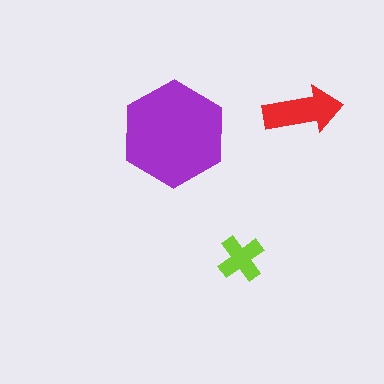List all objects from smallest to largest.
The lime cross, the red arrow, the purple hexagon.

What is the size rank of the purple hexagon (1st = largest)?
1st.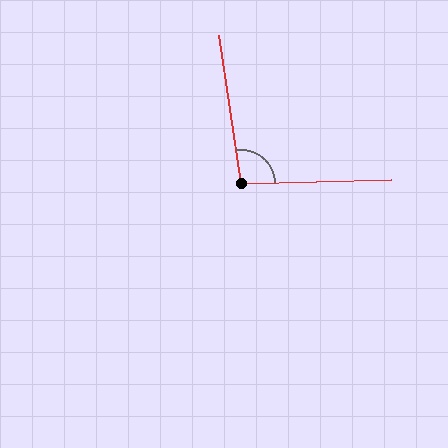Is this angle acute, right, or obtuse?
It is obtuse.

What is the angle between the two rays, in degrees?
Approximately 97 degrees.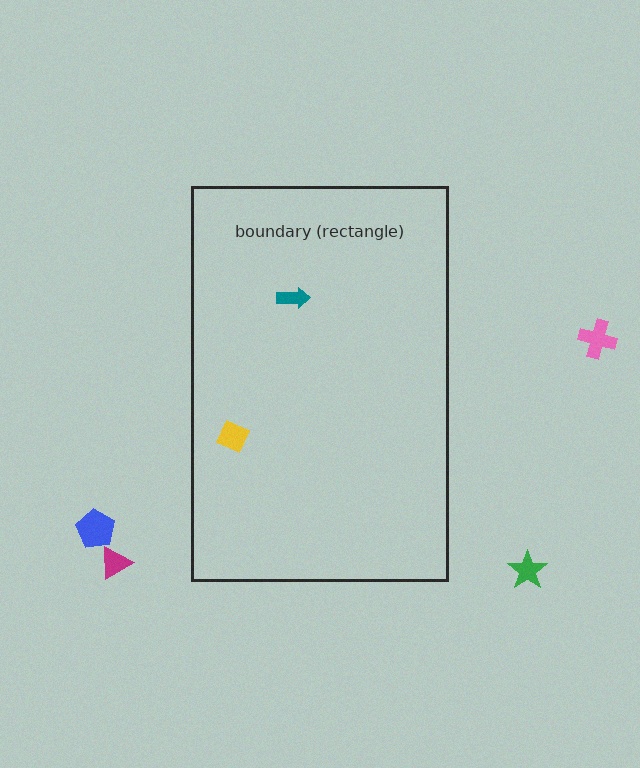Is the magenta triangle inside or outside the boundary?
Outside.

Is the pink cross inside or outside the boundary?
Outside.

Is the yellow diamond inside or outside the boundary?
Inside.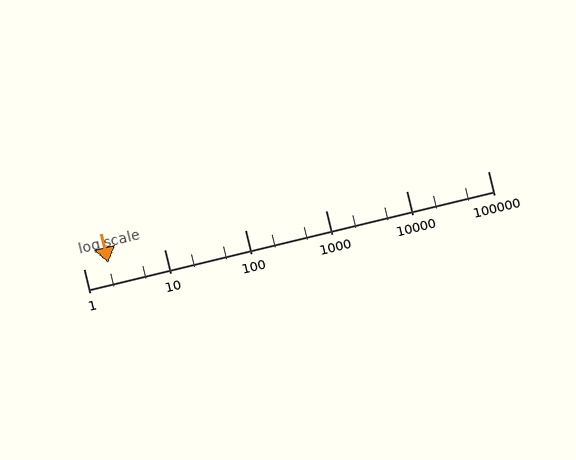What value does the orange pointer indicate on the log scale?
The pointer indicates approximately 2.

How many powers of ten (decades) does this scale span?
The scale spans 5 decades, from 1 to 100000.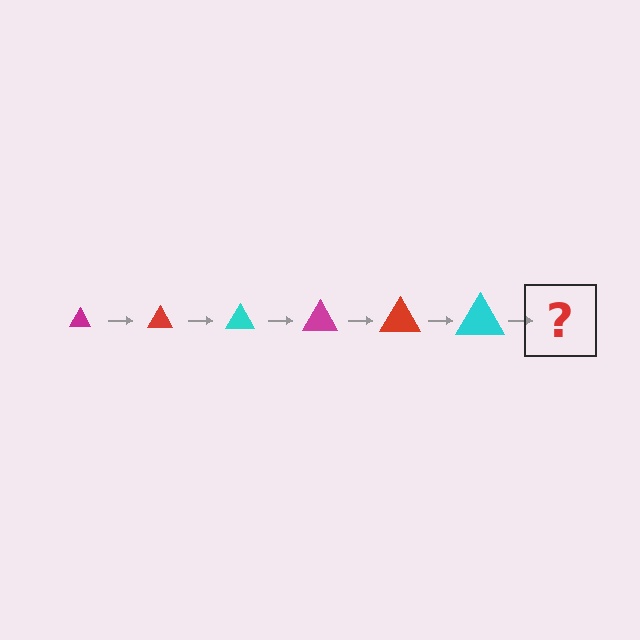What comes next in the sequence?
The next element should be a magenta triangle, larger than the previous one.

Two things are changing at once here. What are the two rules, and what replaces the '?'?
The two rules are that the triangle grows larger each step and the color cycles through magenta, red, and cyan. The '?' should be a magenta triangle, larger than the previous one.